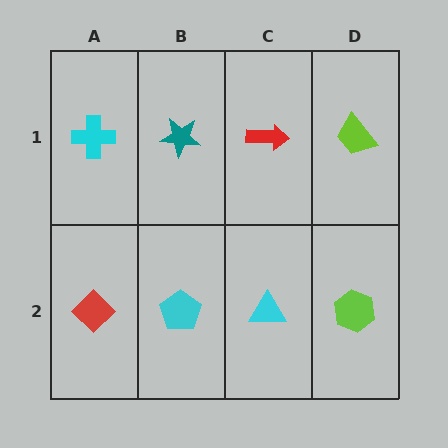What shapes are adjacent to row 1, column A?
A red diamond (row 2, column A), a teal star (row 1, column B).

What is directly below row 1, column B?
A cyan pentagon.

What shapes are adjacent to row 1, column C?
A cyan triangle (row 2, column C), a teal star (row 1, column B), a lime trapezoid (row 1, column D).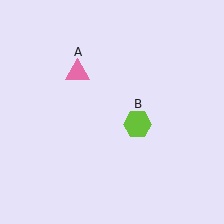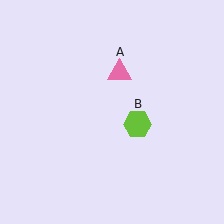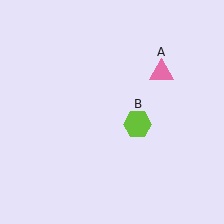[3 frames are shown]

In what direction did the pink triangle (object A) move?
The pink triangle (object A) moved right.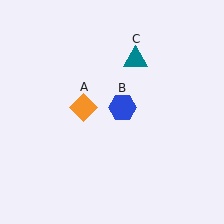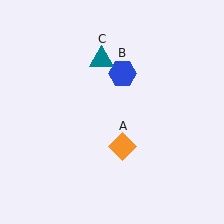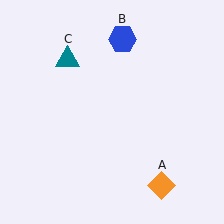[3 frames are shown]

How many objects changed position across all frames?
3 objects changed position: orange diamond (object A), blue hexagon (object B), teal triangle (object C).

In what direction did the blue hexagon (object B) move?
The blue hexagon (object B) moved up.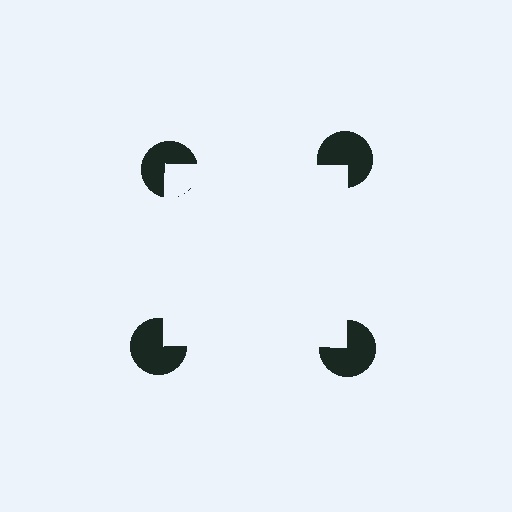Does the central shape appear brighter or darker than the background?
It typically appears slightly brighter than the background, even though no actual brightness change is drawn.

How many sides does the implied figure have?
4 sides.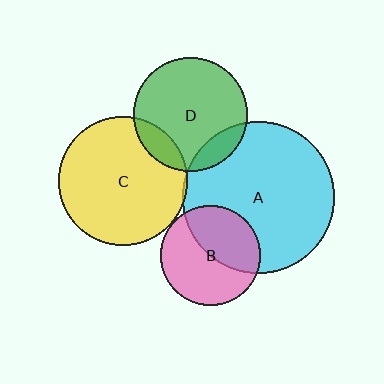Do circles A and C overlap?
Yes.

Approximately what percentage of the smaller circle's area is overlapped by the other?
Approximately 5%.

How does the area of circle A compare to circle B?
Approximately 2.3 times.